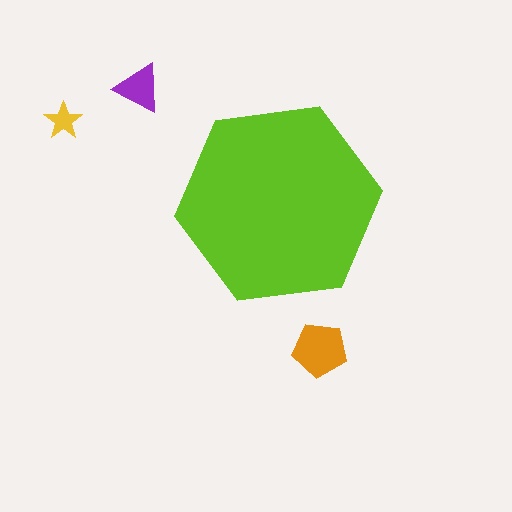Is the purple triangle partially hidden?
No, the purple triangle is fully visible.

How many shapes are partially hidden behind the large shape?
0 shapes are partially hidden.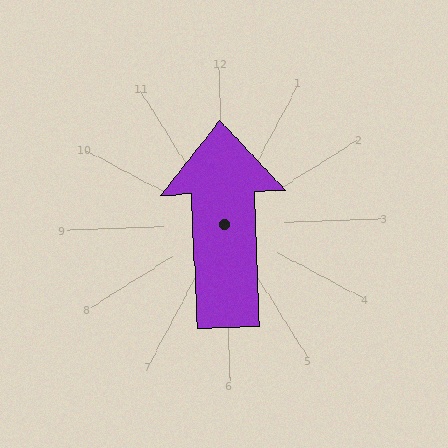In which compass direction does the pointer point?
North.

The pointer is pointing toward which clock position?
Roughly 12 o'clock.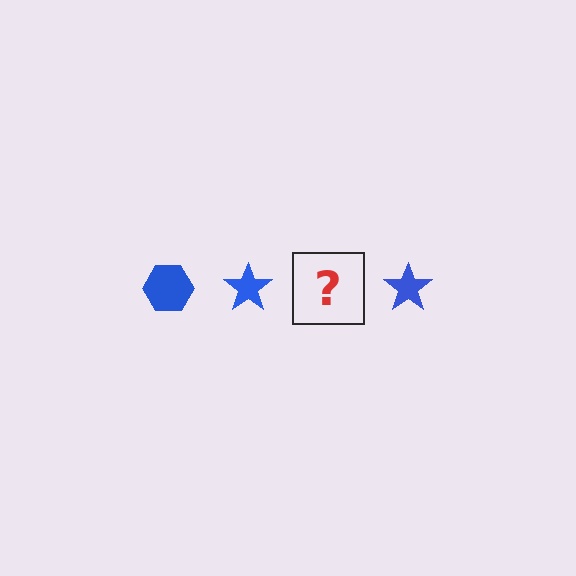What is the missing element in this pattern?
The missing element is a blue hexagon.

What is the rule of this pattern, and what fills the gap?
The rule is that the pattern cycles through hexagon, star shapes in blue. The gap should be filled with a blue hexagon.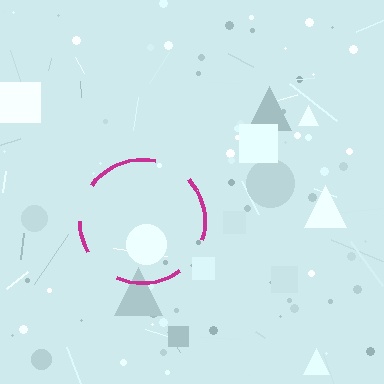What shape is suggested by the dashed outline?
The dashed outline suggests a circle.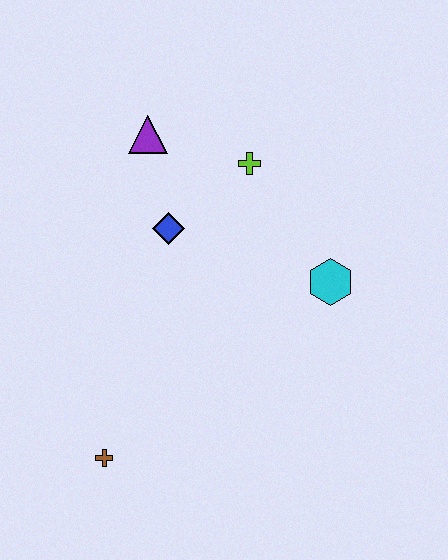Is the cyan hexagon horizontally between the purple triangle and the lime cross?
No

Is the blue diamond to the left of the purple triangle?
No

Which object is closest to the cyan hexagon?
The lime cross is closest to the cyan hexagon.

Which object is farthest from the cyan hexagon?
The brown cross is farthest from the cyan hexagon.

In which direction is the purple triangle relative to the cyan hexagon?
The purple triangle is to the left of the cyan hexagon.